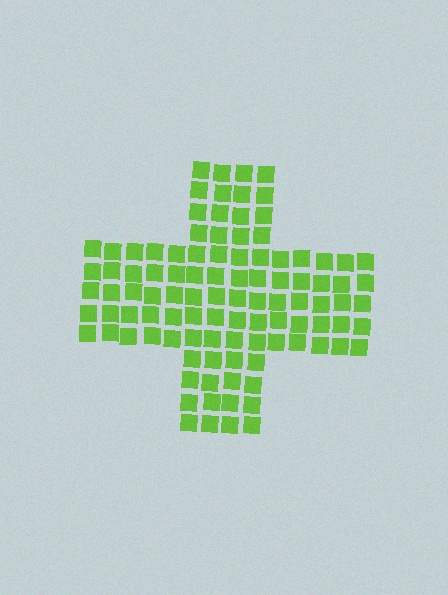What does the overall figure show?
The overall figure shows a cross.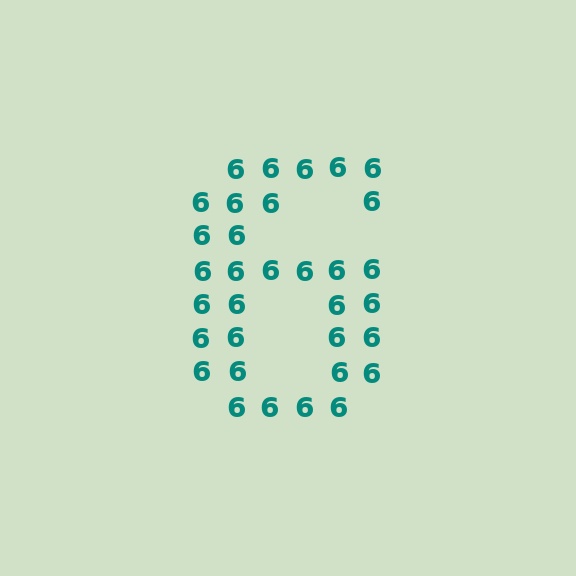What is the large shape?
The large shape is the digit 6.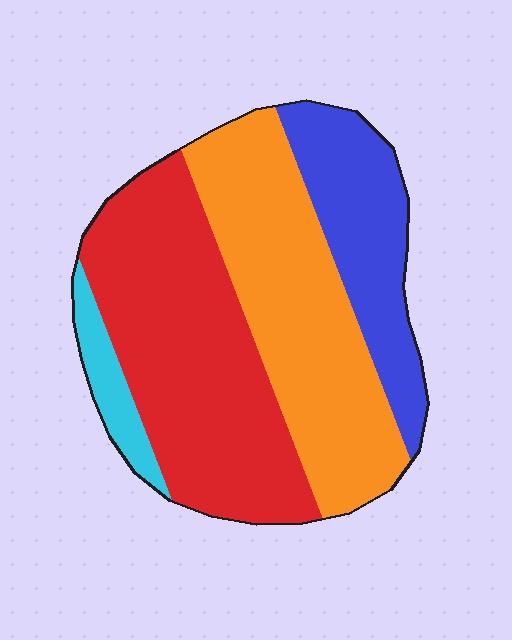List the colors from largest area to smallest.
From largest to smallest: red, orange, blue, cyan.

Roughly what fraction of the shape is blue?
Blue covers 19% of the shape.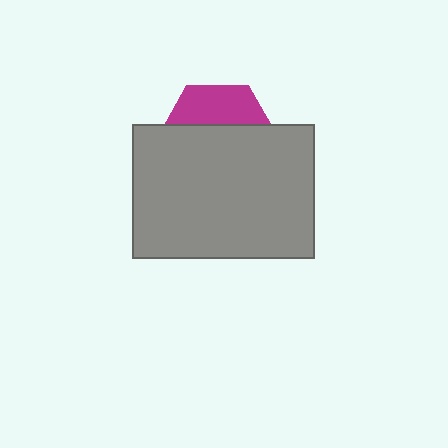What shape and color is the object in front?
The object in front is a gray rectangle.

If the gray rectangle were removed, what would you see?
You would see the complete magenta hexagon.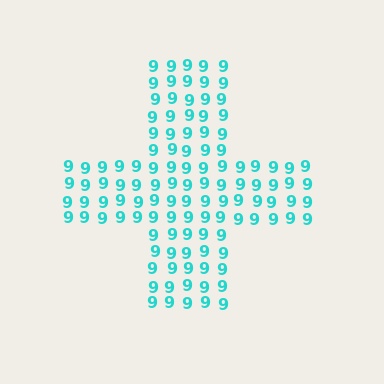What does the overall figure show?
The overall figure shows a cross.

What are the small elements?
The small elements are digit 9's.